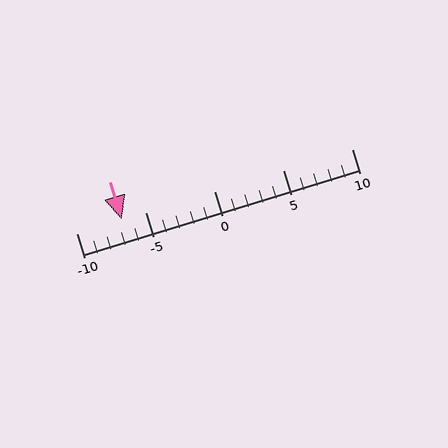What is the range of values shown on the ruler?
The ruler shows values from -10 to 10.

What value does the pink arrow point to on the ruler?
The pink arrow points to approximately -7.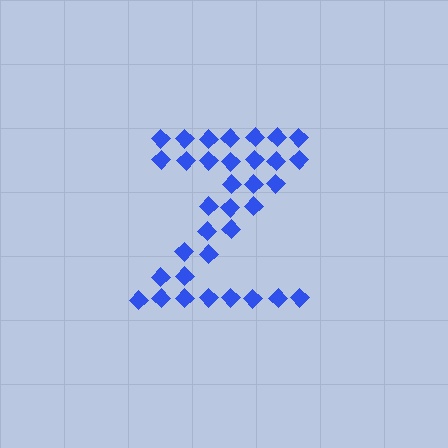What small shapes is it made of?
It is made of small diamonds.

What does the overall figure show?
The overall figure shows the letter Z.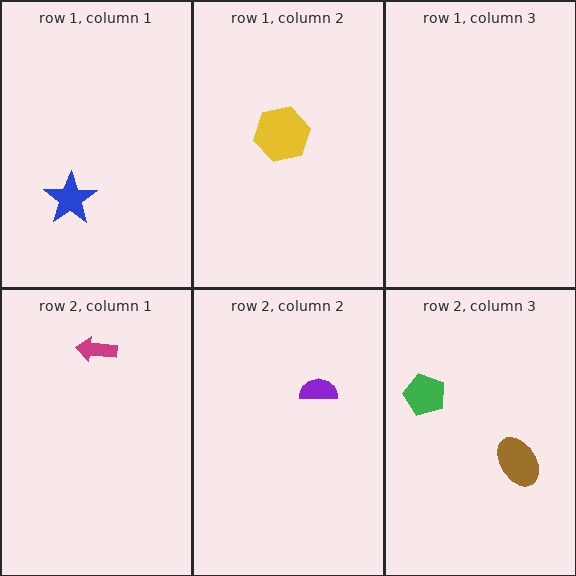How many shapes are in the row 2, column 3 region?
2.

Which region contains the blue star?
The row 1, column 1 region.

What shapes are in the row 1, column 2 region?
The yellow hexagon.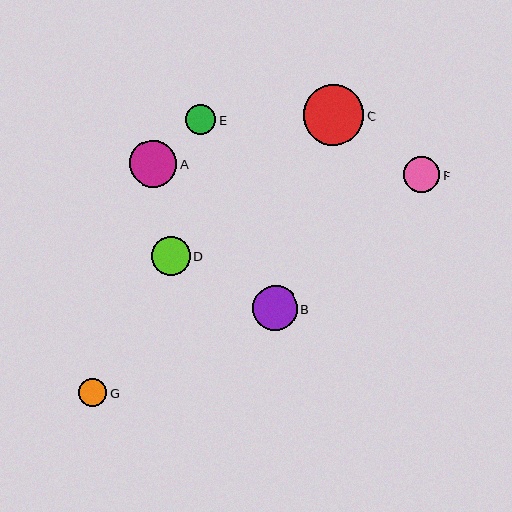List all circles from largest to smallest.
From largest to smallest: C, A, B, D, F, E, G.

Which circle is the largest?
Circle C is the largest with a size of approximately 61 pixels.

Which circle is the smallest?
Circle G is the smallest with a size of approximately 28 pixels.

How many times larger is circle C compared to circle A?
Circle C is approximately 1.3 times the size of circle A.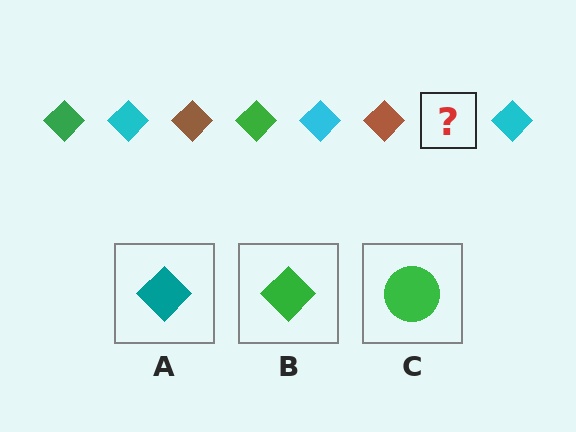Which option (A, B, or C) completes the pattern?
B.